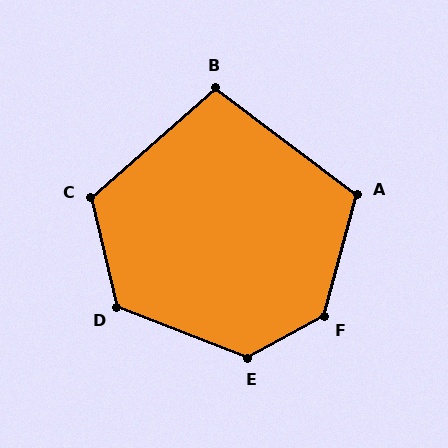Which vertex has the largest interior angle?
F, at approximately 134 degrees.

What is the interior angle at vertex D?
Approximately 124 degrees (obtuse).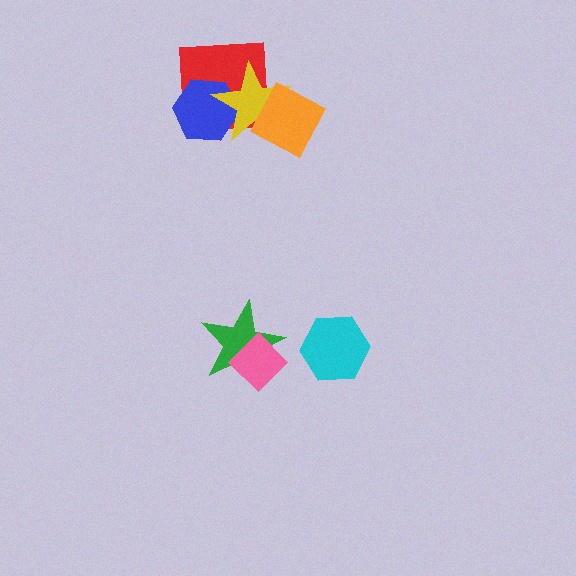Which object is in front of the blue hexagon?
The yellow star is in front of the blue hexagon.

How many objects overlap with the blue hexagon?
2 objects overlap with the blue hexagon.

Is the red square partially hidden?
Yes, it is partially covered by another shape.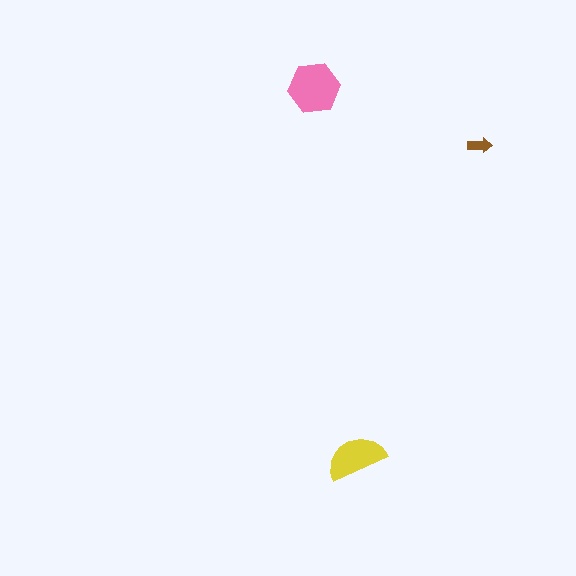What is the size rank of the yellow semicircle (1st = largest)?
2nd.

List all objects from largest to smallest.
The pink hexagon, the yellow semicircle, the brown arrow.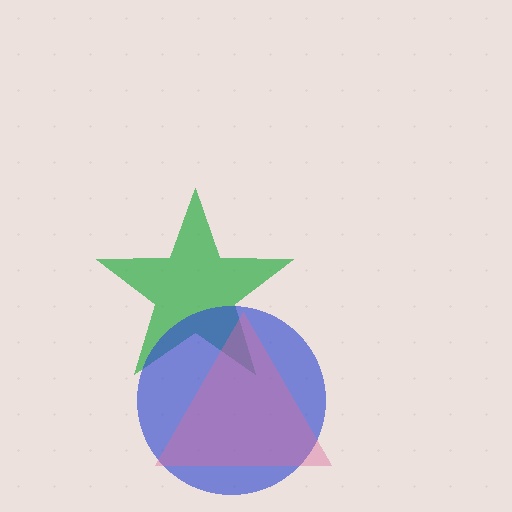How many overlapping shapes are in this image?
There are 3 overlapping shapes in the image.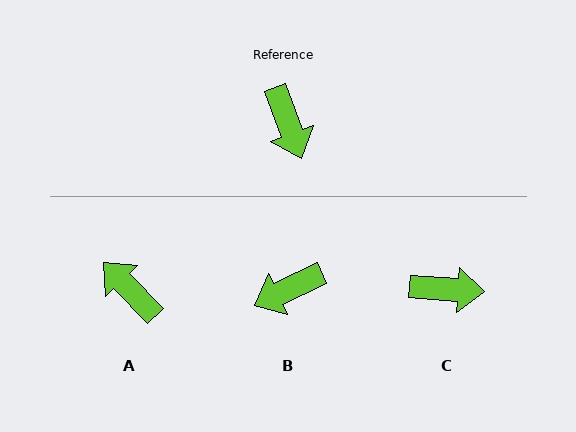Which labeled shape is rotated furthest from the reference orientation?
A, about 156 degrees away.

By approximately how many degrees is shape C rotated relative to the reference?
Approximately 65 degrees counter-clockwise.